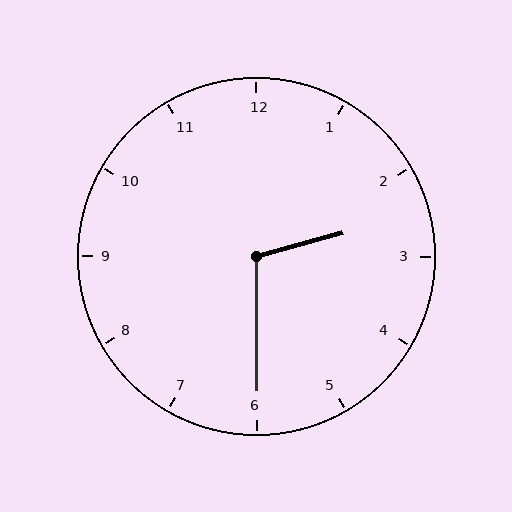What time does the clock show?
2:30.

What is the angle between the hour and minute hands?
Approximately 105 degrees.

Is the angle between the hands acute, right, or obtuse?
It is obtuse.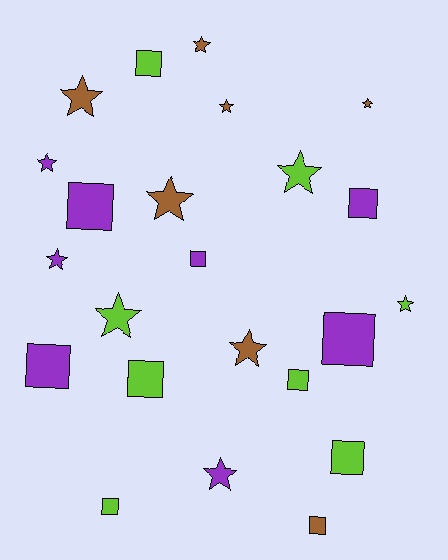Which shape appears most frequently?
Star, with 12 objects.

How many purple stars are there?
There are 3 purple stars.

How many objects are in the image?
There are 23 objects.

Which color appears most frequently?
Purple, with 8 objects.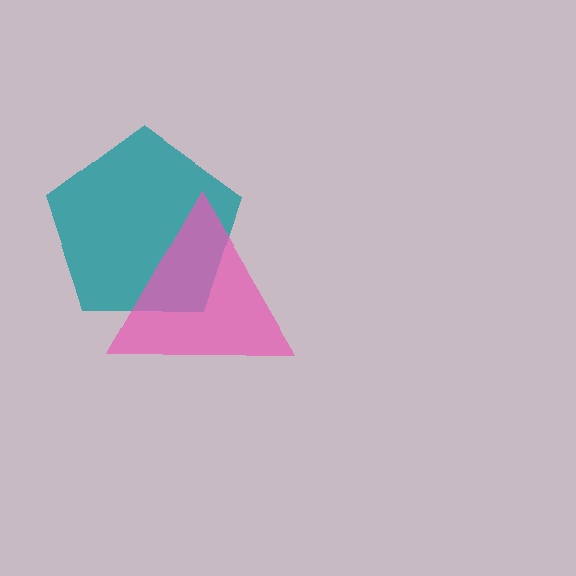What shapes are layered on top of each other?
The layered shapes are: a teal pentagon, a pink triangle.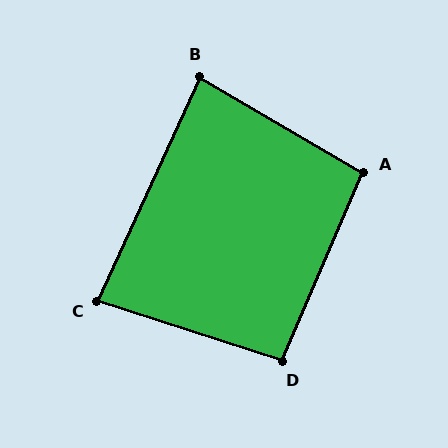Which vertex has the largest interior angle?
A, at approximately 97 degrees.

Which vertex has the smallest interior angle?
C, at approximately 83 degrees.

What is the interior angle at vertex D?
Approximately 95 degrees (obtuse).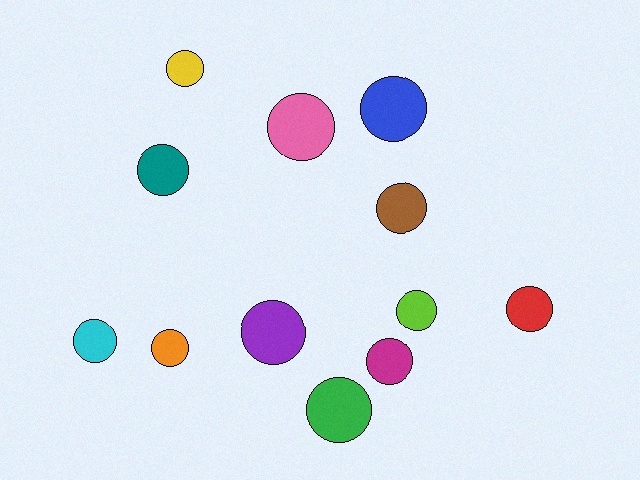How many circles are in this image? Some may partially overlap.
There are 12 circles.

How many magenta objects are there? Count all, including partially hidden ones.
There is 1 magenta object.